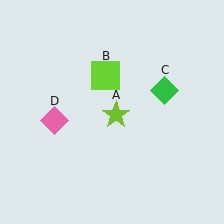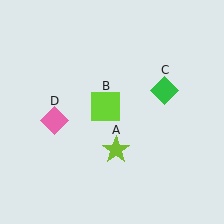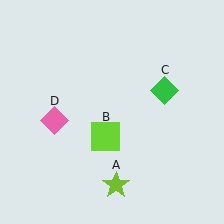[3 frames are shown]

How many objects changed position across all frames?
2 objects changed position: lime star (object A), lime square (object B).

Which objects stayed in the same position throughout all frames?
Green diamond (object C) and pink diamond (object D) remained stationary.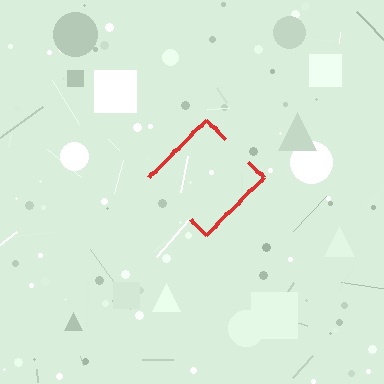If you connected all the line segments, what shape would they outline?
They would outline a diamond.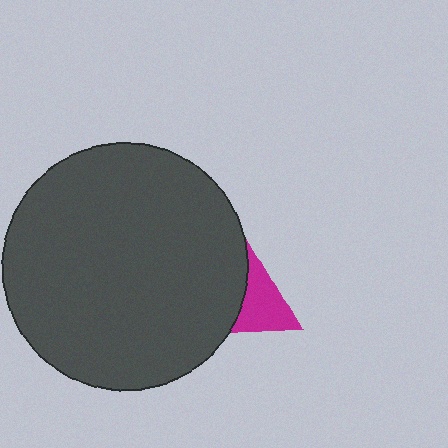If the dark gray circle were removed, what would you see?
You would see the complete magenta triangle.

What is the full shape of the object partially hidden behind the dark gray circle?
The partially hidden object is a magenta triangle.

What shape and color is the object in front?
The object in front is a dark gray circle.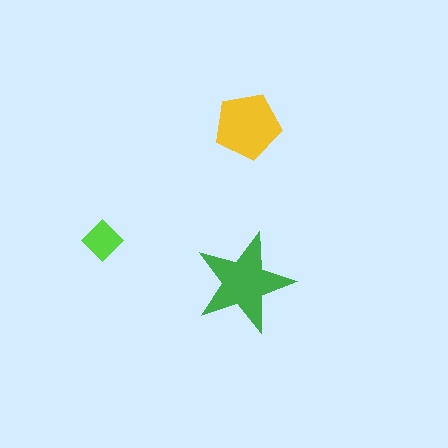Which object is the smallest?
The lime diamond.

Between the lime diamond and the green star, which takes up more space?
The green star.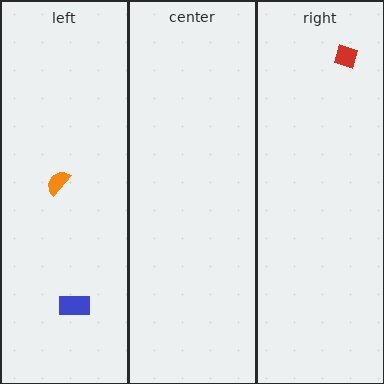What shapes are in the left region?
The blue rectangle, the orange semicircle.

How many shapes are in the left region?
2.